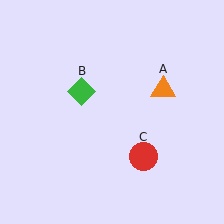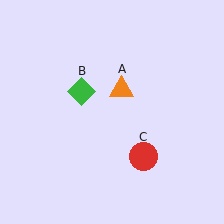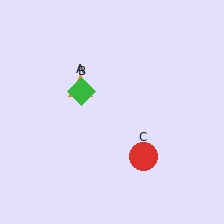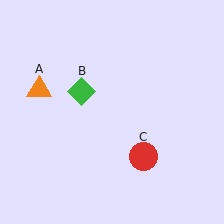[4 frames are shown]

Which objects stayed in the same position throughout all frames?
Green diamond (object B) and red circle (object C) remained stationary.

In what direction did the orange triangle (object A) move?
The orange triangle (object A) moved left.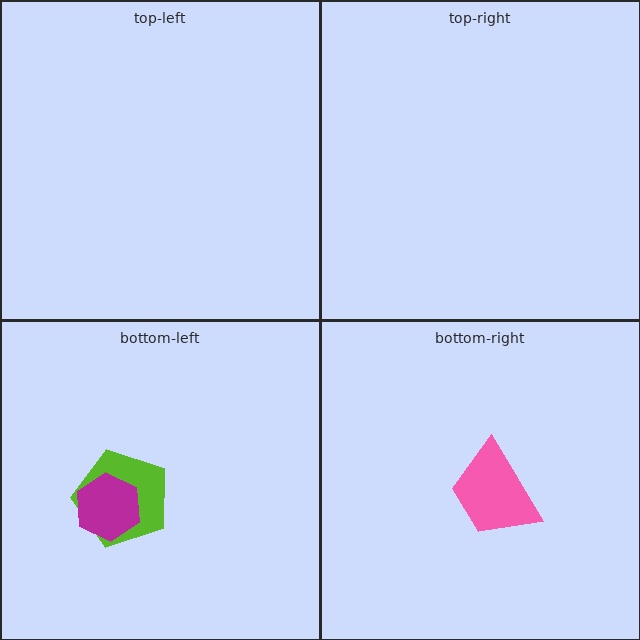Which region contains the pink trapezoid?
The bottom-right region.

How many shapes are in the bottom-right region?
1.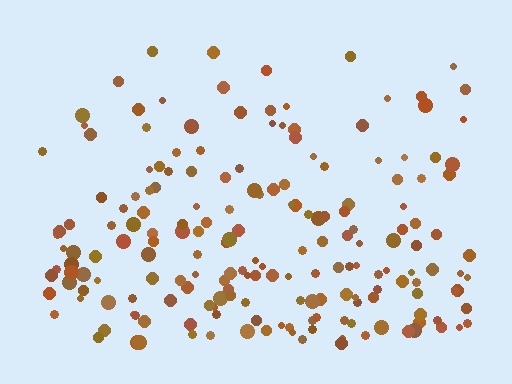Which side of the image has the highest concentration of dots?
The bottom.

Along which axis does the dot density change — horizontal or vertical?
Vertical.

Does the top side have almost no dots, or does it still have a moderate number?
Still a moderate number, just noticeably fewer than the bottom.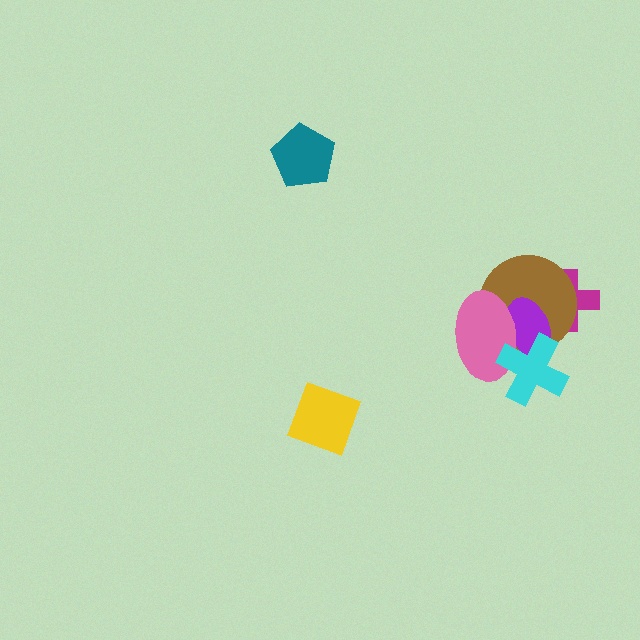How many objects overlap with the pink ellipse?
3 objects overlap with the pink ellipse.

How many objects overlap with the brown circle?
4 objects overlap with the brown circle.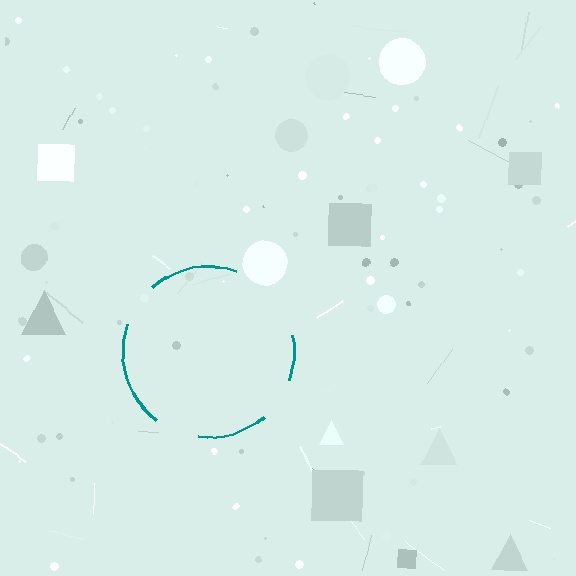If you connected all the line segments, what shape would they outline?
They would outline a circle.